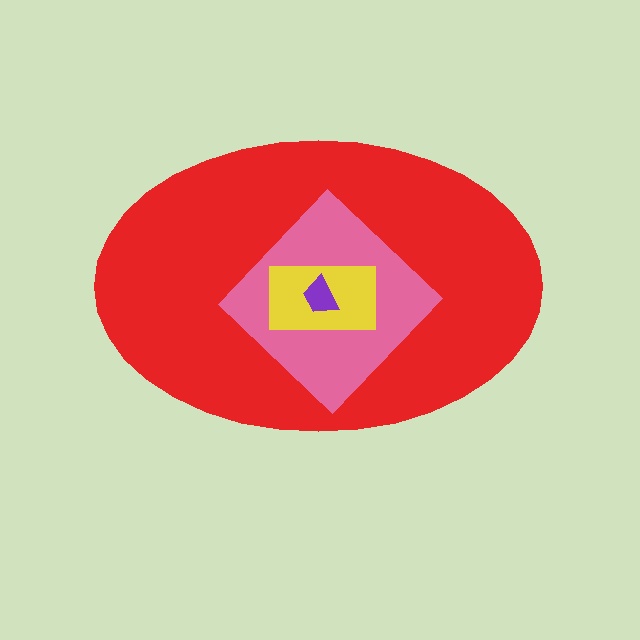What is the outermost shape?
The red ellipse.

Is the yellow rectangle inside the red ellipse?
Yes.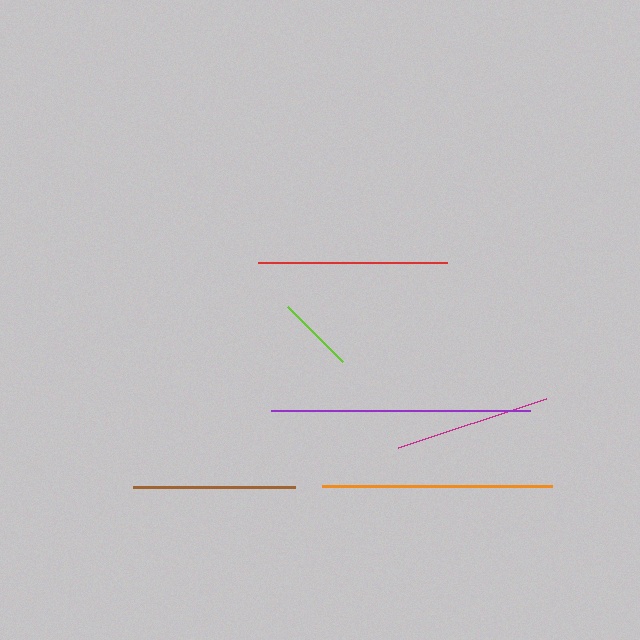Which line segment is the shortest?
The lime line is the shortest at approximately 77 pixels.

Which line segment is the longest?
The purple line is the longest at approximately 259 pixels.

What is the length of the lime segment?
The lime segment is approximately 77 pixels long.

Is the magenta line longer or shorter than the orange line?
The orange line is longer than the magenta line.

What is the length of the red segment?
The red segment is approximately 189 pixels long.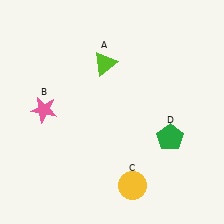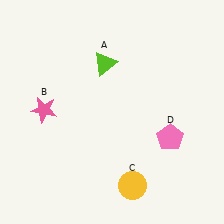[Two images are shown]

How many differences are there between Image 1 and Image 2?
There is 1 difference between the two images.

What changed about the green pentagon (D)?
In Image 1, D is green. In Image 2, it changed to pink.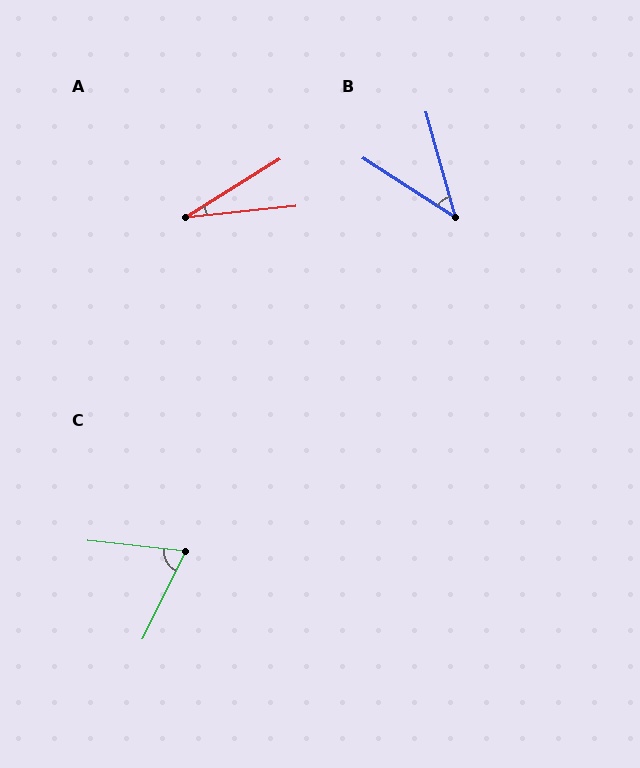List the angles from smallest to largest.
A (26°), B (42°), C (70°).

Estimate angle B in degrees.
Approximately 42 degrees.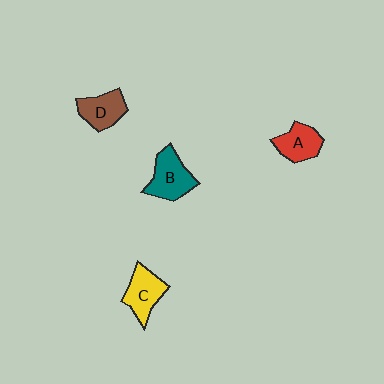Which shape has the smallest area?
Shape A (red).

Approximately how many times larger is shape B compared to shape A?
Approximately 1.3 times.